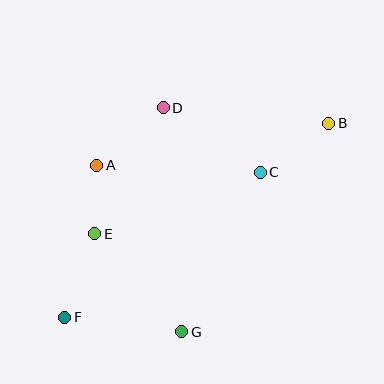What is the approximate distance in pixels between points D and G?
The distance between D and G is approximately 225 pixels.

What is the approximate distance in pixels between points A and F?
The distance between A and F is approximately 155 pixels.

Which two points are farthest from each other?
Points B and F are farthest from each other.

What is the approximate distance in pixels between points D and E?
The distance between D and E is approximately 144 pixels.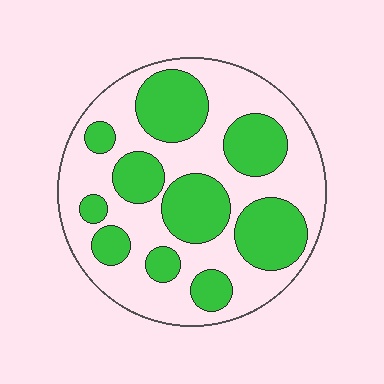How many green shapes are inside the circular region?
10.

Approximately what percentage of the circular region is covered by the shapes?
Approximately 40%.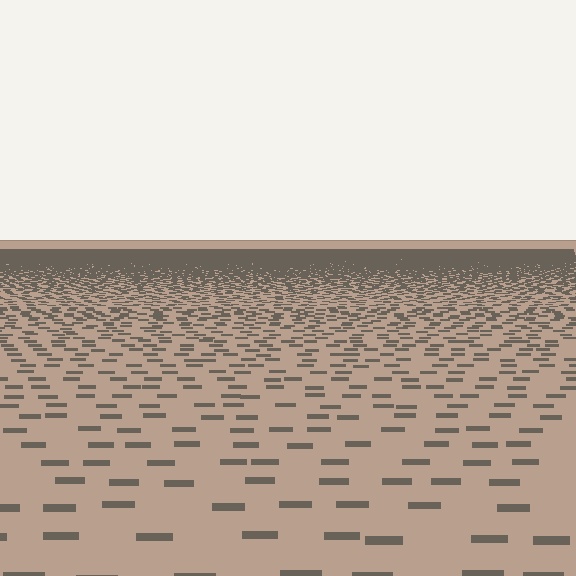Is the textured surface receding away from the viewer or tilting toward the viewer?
The surface is receding away from the viewer. Texture elements get smaller and denser toward the top.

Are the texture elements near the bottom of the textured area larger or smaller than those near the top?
Larger. Near the bottom, elements are closer to the viewer and appear at a bigger on-screen size.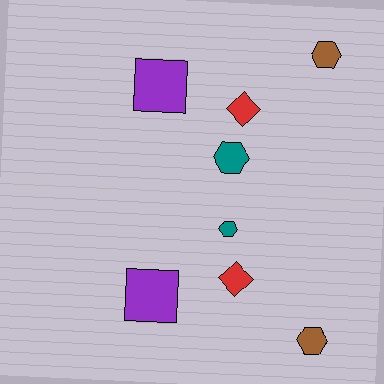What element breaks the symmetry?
The teal hexagon on the bottom side has a different size than its mirror counterpart.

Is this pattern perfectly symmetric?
No, the pattern is not perfectly symmetric. The teal hexagon on the bottom side has a different size than its mirror counterpart.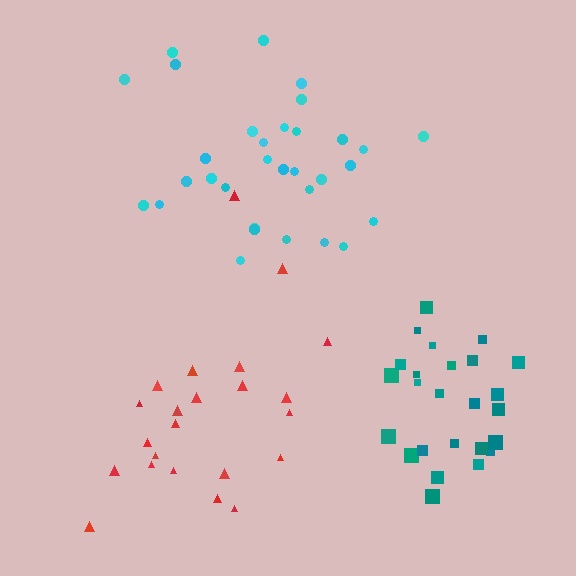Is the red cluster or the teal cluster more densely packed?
Teal.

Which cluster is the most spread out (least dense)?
Red.